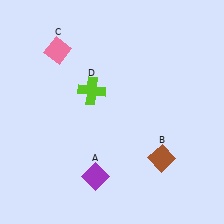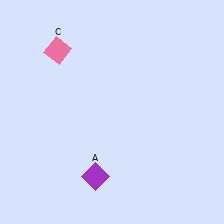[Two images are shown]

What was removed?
The brown diamond (B), the lime cross (D) were removed in Image 2.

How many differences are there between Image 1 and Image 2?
There are 2 differences between the two images.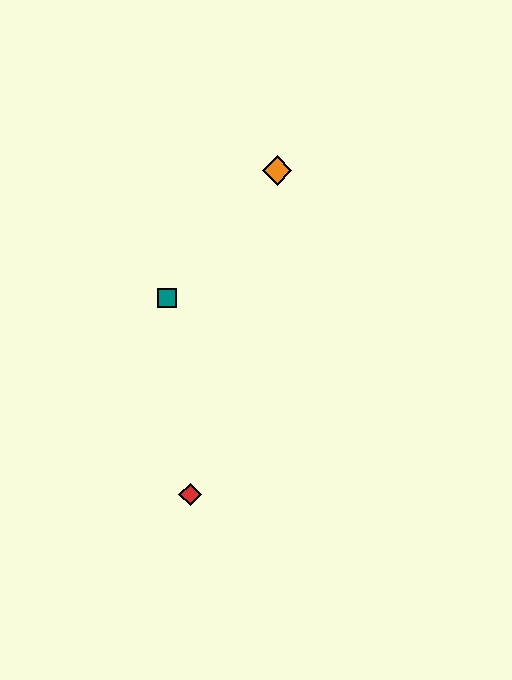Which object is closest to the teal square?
The orange diamond is closest to the teal square.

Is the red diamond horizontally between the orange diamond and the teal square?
Yes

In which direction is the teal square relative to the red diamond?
The teal square is above the red diamond.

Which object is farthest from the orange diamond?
The red diamond is farthest from the orange diamond.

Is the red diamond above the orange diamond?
No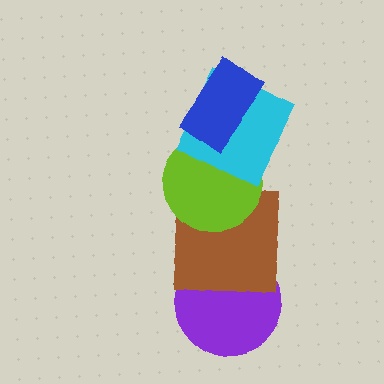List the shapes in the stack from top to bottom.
From top to bottom: the blue rectangle, the cyan square, the lime circle, the brown square, the purple circle.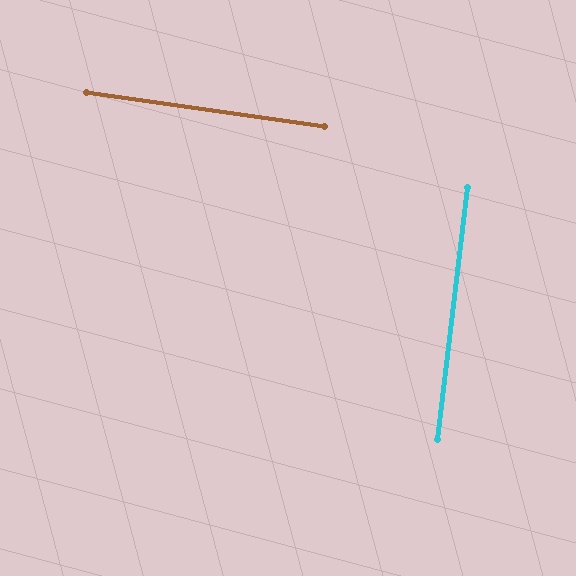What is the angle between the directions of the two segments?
Approximately 88 degrees.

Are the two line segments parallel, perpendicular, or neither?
Perpendicular — they meet at approximately 88°.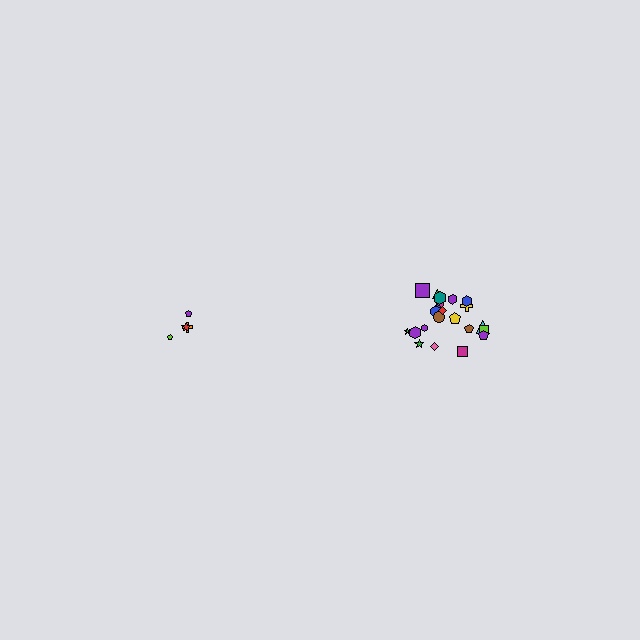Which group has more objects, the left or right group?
The right group.